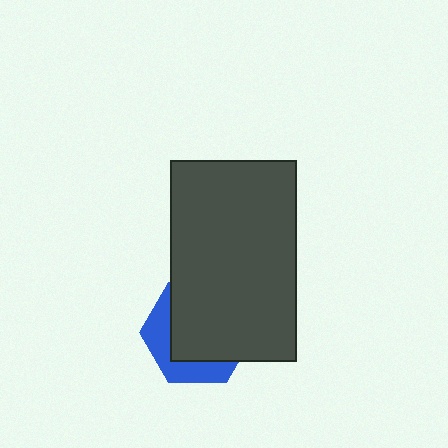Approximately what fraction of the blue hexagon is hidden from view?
Roughly 66% of the blue hexagon is hidden behind the dark gray rectangle.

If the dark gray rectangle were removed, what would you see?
You would see the complete blue hexagon.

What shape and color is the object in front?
The object in front is a dark gray rectangle.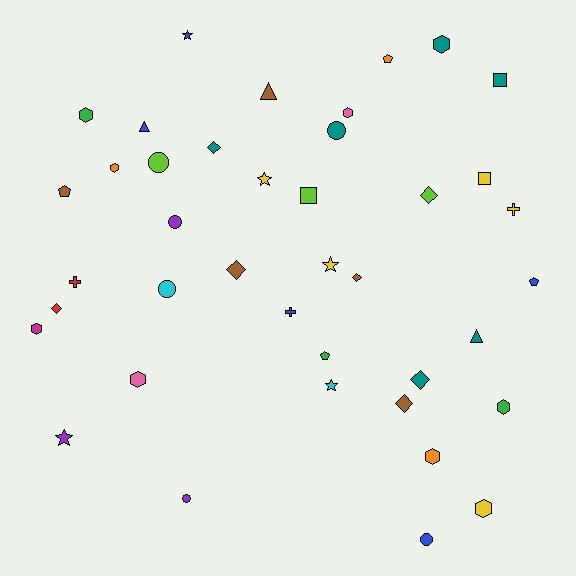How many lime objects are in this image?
There are 3 lime objects.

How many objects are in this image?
There are 40 objects.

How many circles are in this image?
There are 6 circles.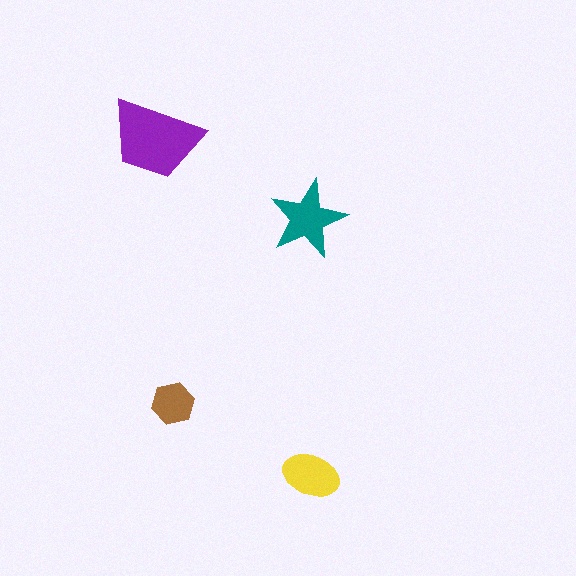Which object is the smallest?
The brown hexagon.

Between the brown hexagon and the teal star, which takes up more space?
The teal star.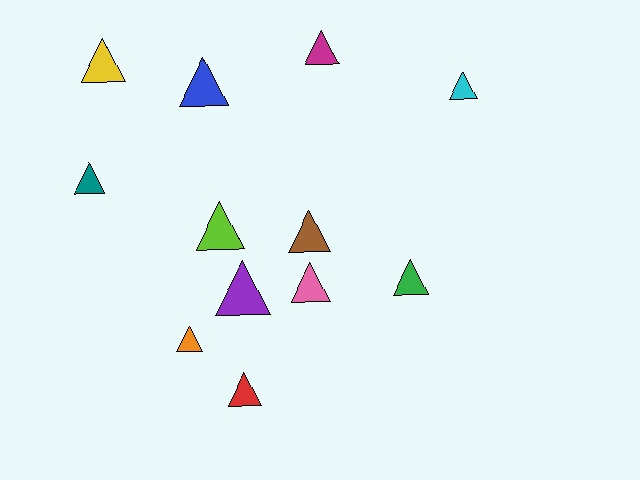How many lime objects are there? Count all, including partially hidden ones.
There is 1 lime object.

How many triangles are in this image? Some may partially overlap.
There are 12 triangles.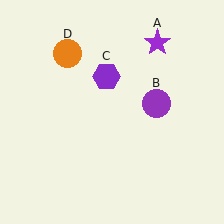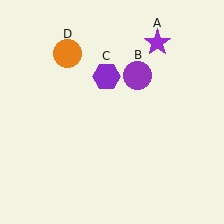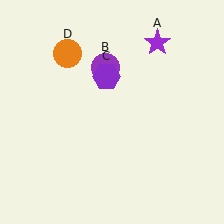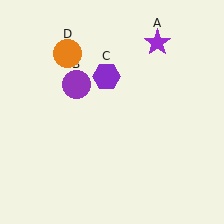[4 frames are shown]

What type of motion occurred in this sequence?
The purple circle (object B) rotated counterclockwise around the center of the scene.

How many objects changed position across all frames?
1 object changed position: purple circle (object B).